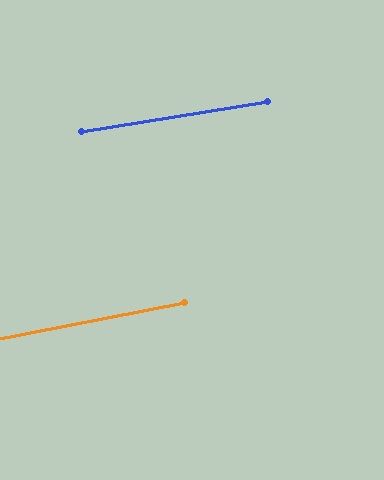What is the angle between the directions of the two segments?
Approximately 2 degrees.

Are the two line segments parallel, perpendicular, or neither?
Parallel — their directions differ by only 1.7°.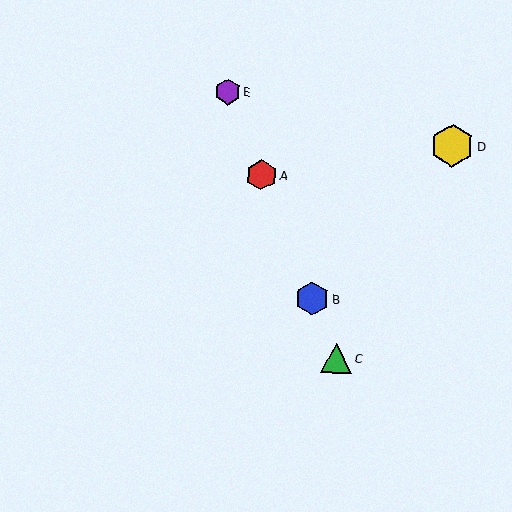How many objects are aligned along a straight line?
4 objects (A, B, C, E) are aligned along a straight line.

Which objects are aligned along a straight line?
Objects A, B, C, E are aligned along a straight line.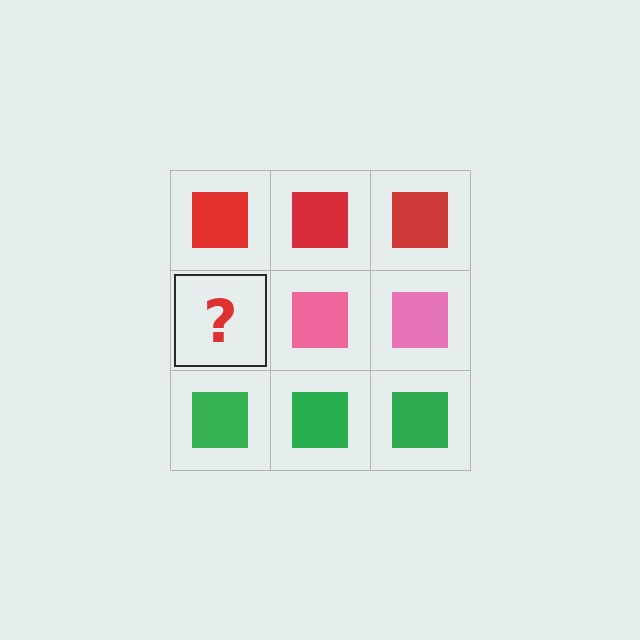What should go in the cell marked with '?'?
The missing cell should contain a pink square.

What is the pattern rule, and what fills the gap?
The rule is that each row has a consistent color. The gap should be filled with a pink square.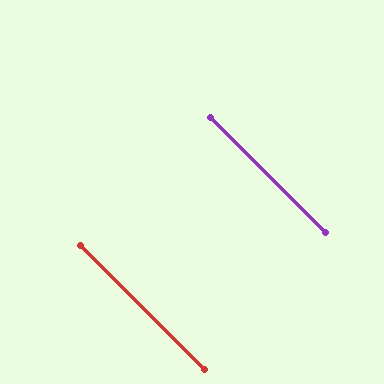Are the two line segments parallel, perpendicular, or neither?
Parallel — their directions differ by only 0.2°.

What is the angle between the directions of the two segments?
Approximately 0 degrees.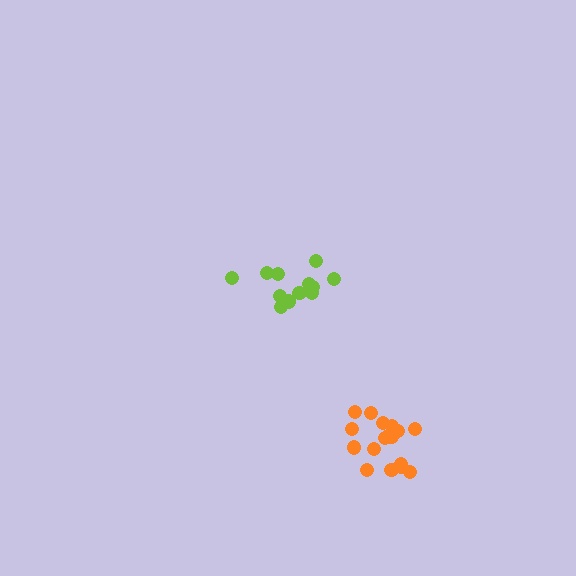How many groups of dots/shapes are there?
There are 2 groups.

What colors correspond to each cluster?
The clusters are colored: lime, orange.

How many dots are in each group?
Group 1: 12 dots, Group 2: 18 dots (30 total).